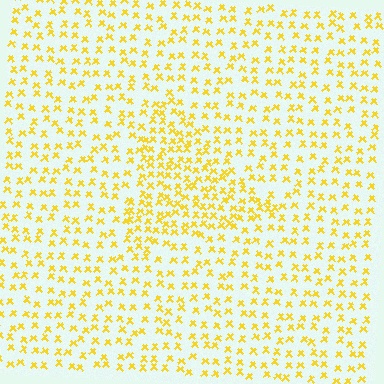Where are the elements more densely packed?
The elements are more densely packed inside the triangle boundary.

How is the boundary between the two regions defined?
The boundary is defined by a change in element density (approximately 1.8x ratio). All elements are the same color, size, and shape.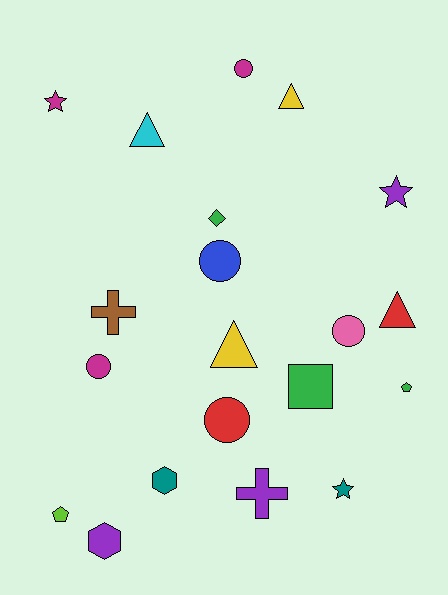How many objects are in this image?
There are 20 objects.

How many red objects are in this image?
There are 2 red objects.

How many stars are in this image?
There are 3 stars.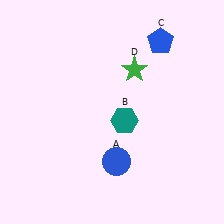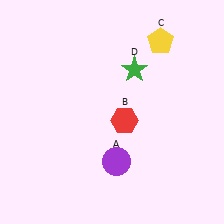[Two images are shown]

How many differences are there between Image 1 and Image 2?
There are 3 differences between the two images.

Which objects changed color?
A changed from blue to purple. B changed from teal to red. C changed from blue to yellow.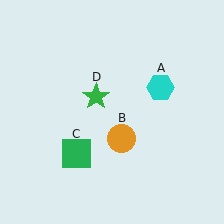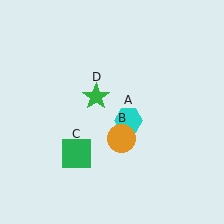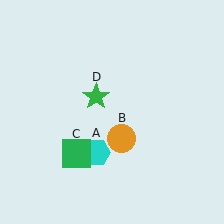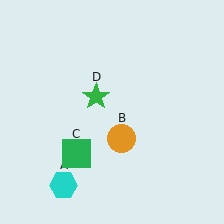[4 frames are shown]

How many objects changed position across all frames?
1 object changed position: cyan hexagon (object A).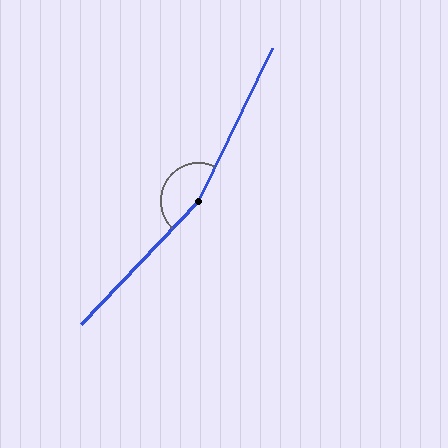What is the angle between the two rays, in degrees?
Approximately 163 degrees.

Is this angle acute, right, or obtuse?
It is obtuse.